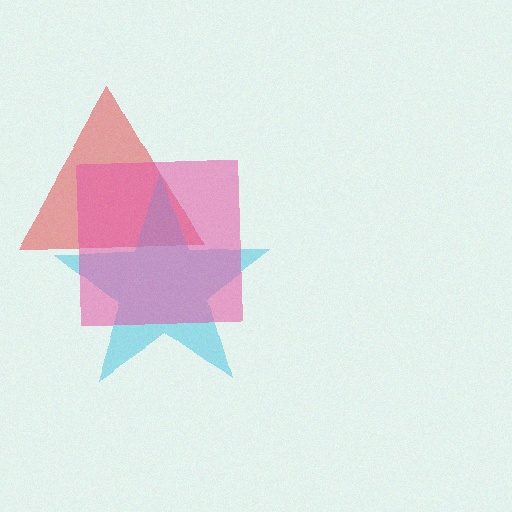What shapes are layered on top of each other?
The layered shapes are: a red triangle, a cyan star, a pink square.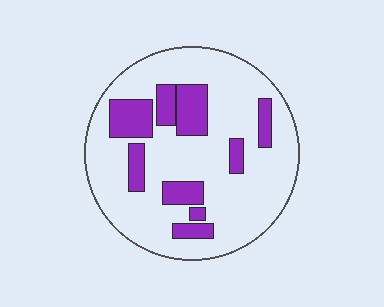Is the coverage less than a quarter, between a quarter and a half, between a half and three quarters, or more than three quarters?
Less than a quarter.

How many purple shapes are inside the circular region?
9.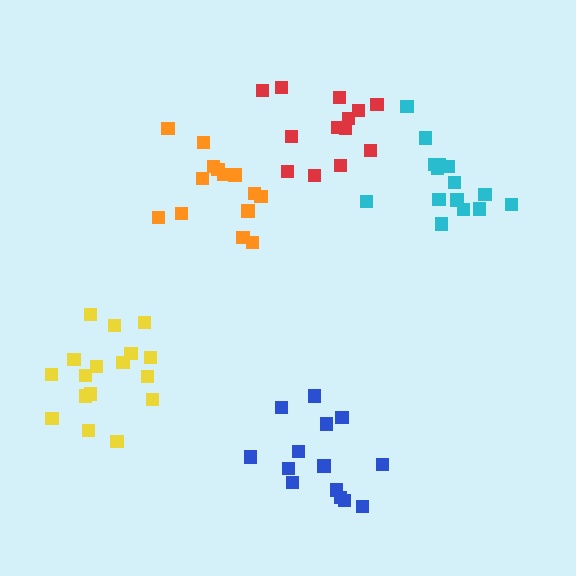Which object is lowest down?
The blue cluster is bottommost.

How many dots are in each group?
Group 1: 17 dots, Group 2: 14 dots, Group 3: 15 dots, Group 4: 14 dots, Group 5: 13 dots (73 total).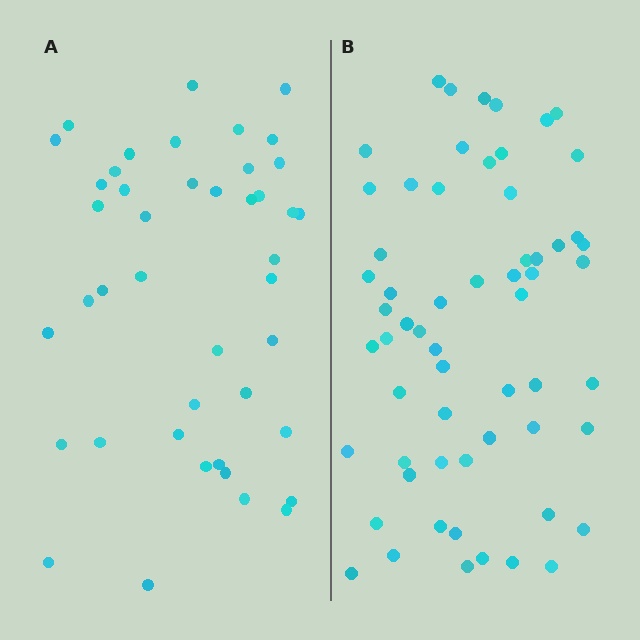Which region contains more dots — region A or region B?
Region B (the right region) has more dots.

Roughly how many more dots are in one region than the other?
Region B has approximately 15 more dots than region A.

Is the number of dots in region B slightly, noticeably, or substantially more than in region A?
Region B has noticeably more, but not dramatically so. The ratio is roughly 1.4 to 1.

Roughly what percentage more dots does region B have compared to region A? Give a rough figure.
About 40% more.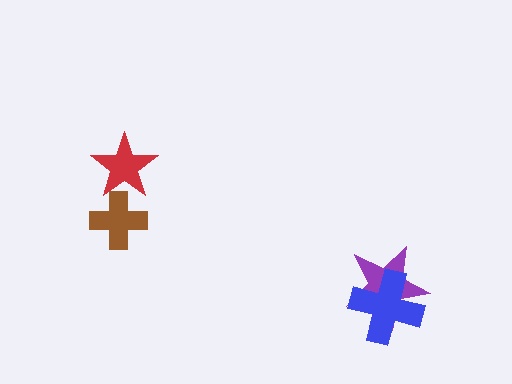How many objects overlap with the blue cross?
1 object overlaps with the blue cross.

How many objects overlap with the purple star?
1 object overlaps with the purple star.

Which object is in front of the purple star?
The blue cross is in front of the purple star.